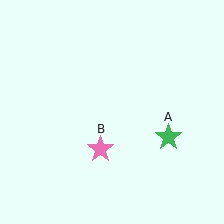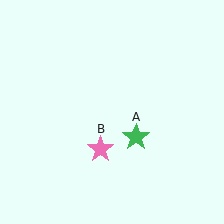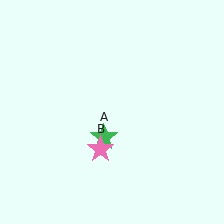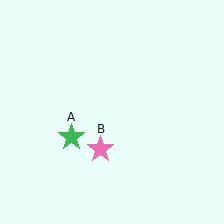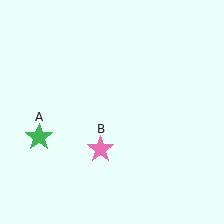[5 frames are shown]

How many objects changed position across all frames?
1 object changed position: green star (object A).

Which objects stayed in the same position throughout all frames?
Pink star (object B) remained stationary.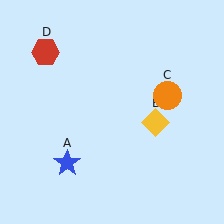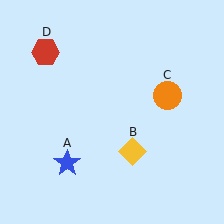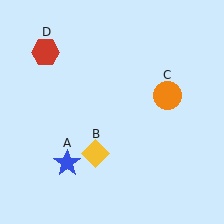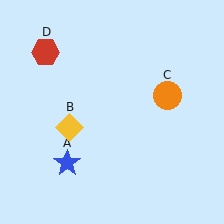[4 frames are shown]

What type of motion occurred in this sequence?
The yellow diamond (object B) rotated clockwise around the center of the scene.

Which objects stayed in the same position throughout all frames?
Blue star (object A) and orange circle (object C) and red hexagon (object D) remained stationary.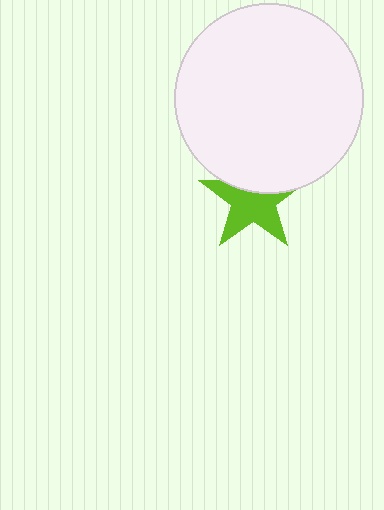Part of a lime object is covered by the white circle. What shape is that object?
It is a star.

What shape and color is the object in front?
The object in front is a white circle.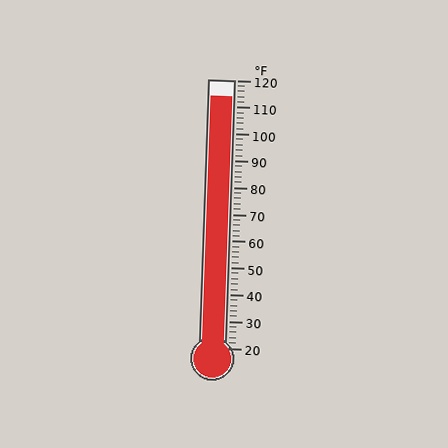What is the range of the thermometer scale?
The thermometer scale ranges from 20°F to 120°F.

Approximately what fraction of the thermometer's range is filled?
The thermometer is filled to approximately 95% of its range.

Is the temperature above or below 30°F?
The temperature is above 30°F.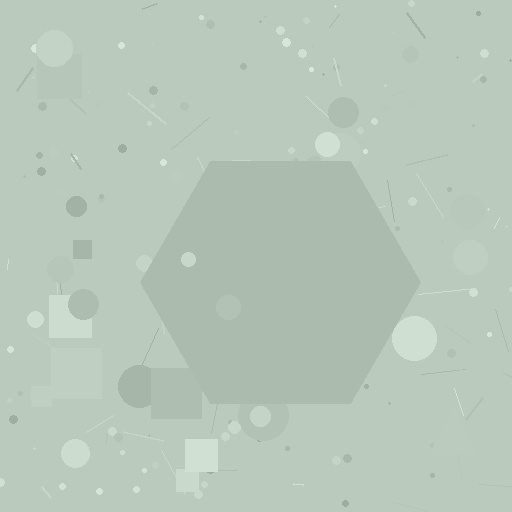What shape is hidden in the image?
A hexagon is hidden in the image.